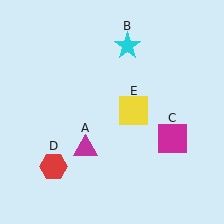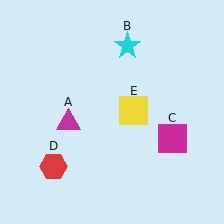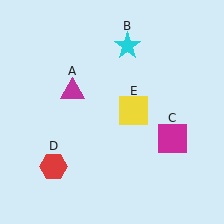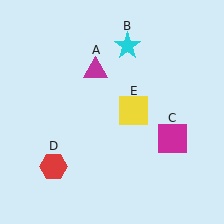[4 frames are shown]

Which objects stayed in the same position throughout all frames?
Cyan star (object B) and magenta square (object C) and red hexagon (object D) and yellow square (object E) remained stationary.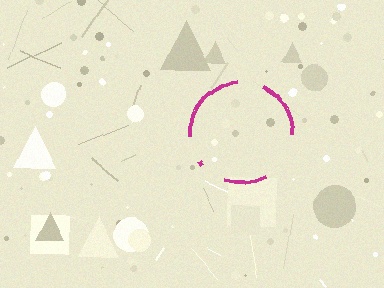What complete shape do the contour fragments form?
The contour fragments form a circle.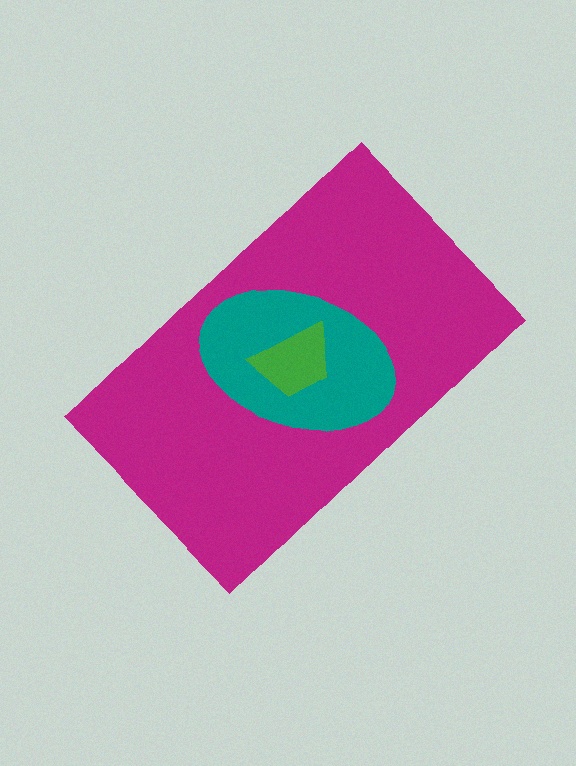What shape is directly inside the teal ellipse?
The green trapezoid.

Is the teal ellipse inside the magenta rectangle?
Yes.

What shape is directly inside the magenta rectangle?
The teal ellipse.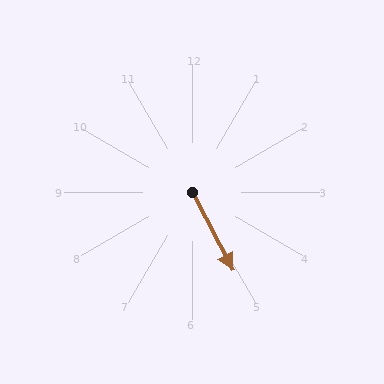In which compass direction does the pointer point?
Southeast.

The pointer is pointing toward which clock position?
Roughly 5 o'clock.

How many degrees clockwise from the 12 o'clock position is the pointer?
Approximately 153 degrees.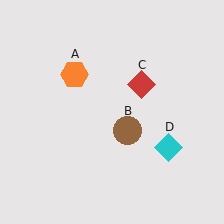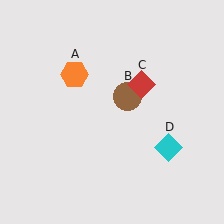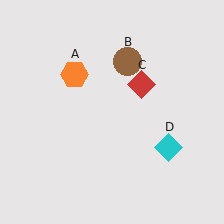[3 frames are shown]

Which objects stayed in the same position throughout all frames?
Orange hexagon (object A) and red diamond (object C) and cyan diamond (object D) remained stationary.